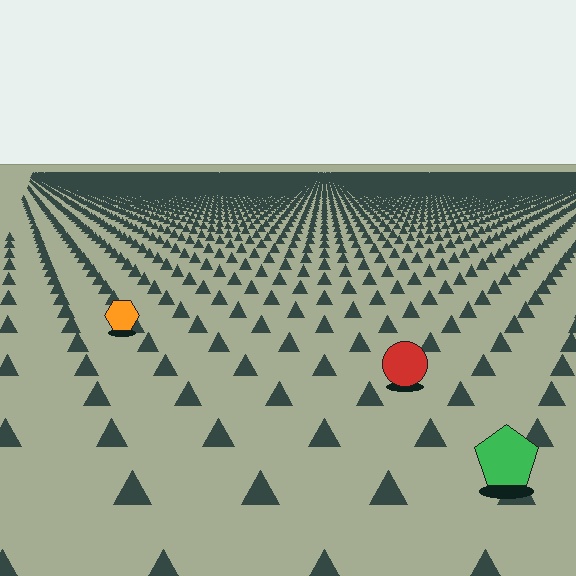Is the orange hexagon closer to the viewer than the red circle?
No. The red circle is closer — you can tell from the texture gradient: the ground texture is coarser near it.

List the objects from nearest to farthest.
From nearest to farthest: the green pentagon, the red circle, the orange hexagon.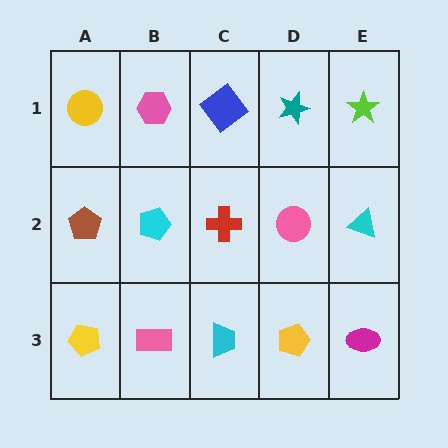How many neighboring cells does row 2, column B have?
4.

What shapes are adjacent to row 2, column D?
A teal star (row 1, column D), a yellow pentagon (row 3, column D), a red cross (row 2, column C), a cyan triangle (row 2, column E).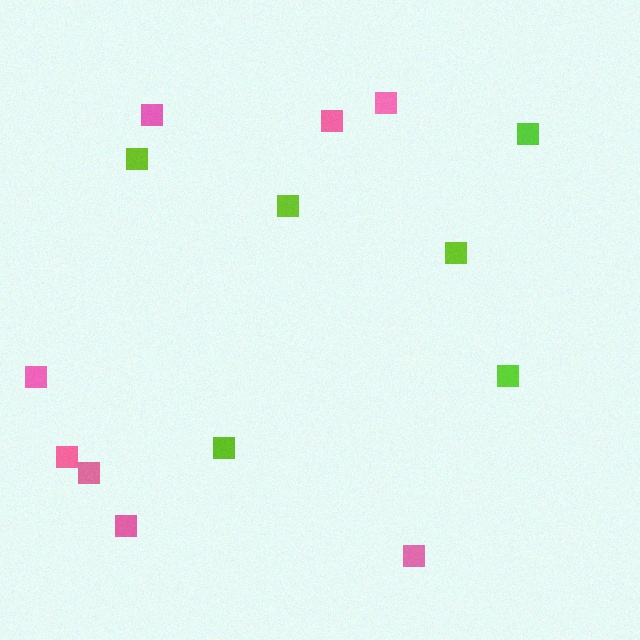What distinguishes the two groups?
There are 2 groups: one group of pink squares (8) and one group of lime squares (6).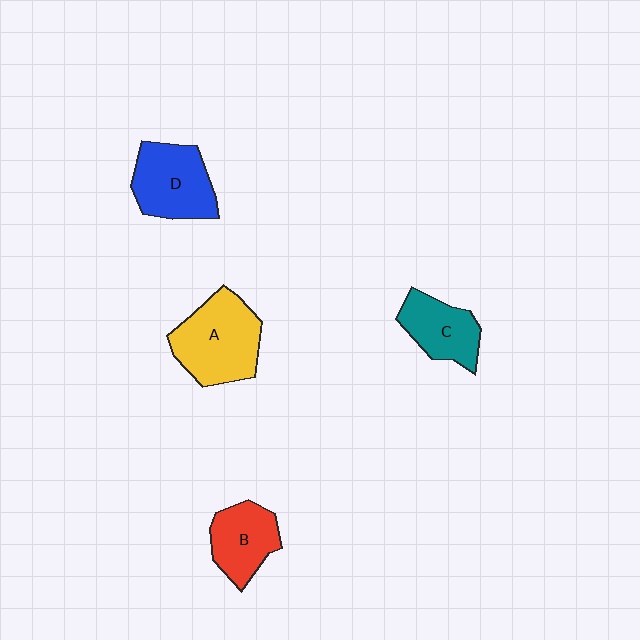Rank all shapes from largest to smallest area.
From largest to smallest: A (yellow), D (blue), B (red), C (teal).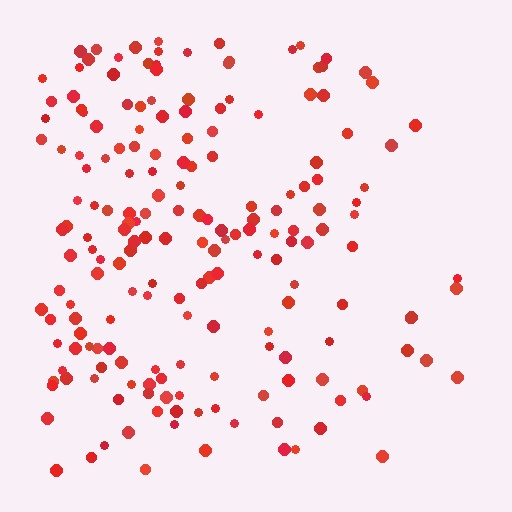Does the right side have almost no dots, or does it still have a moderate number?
Still a moderate number, just noticeably fewer than the left.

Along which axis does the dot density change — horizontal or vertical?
Horizontal.